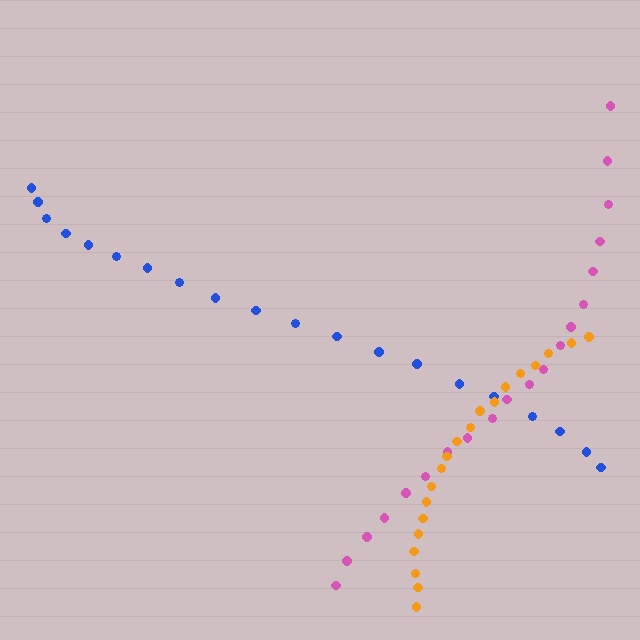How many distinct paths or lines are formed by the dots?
There are 3 distinct paths.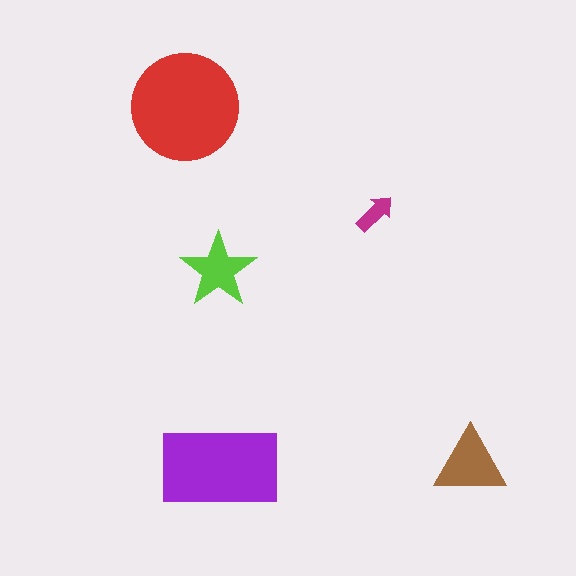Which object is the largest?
The red circle.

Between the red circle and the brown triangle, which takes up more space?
The red circle.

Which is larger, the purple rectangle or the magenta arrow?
The purple rectangle.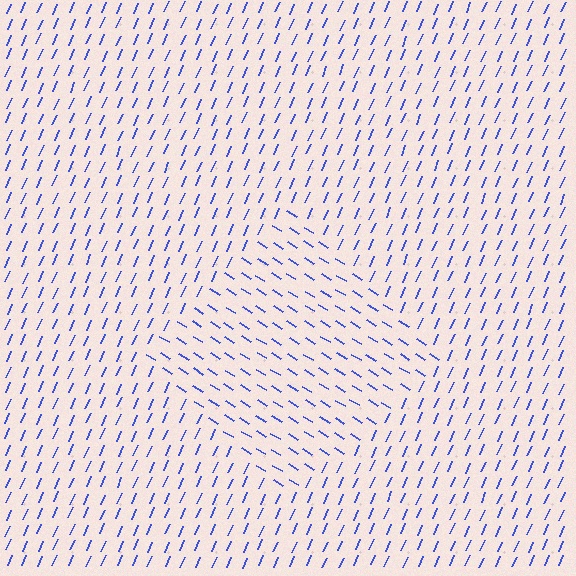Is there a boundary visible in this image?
Yes, there is a texture boundary formed by a change in line orientation.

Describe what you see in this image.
The image is filled with small blue line segments. A diamond region in the image has lines oriented differently from the surrounding lines, creating a visible texture boundary.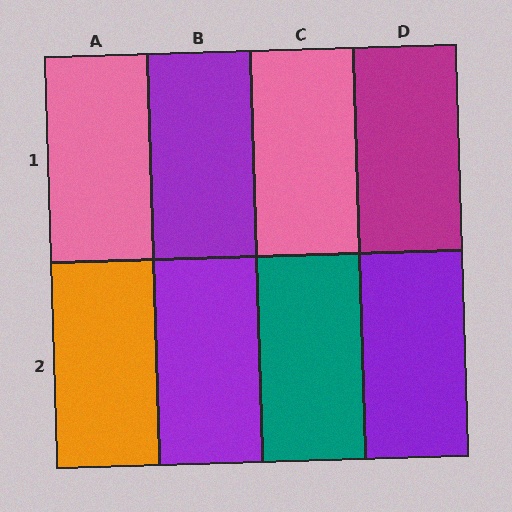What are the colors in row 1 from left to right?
Pink, purple, pink, magenta.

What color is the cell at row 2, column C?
Teal.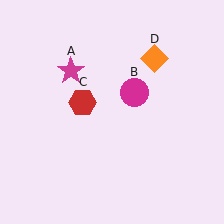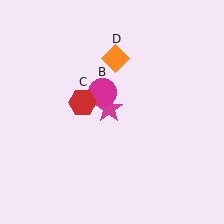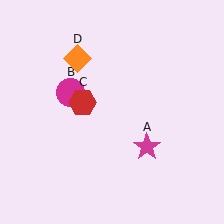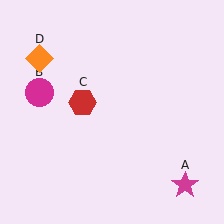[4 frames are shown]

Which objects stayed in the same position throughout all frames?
Red hexagon (object C) remained stationary.